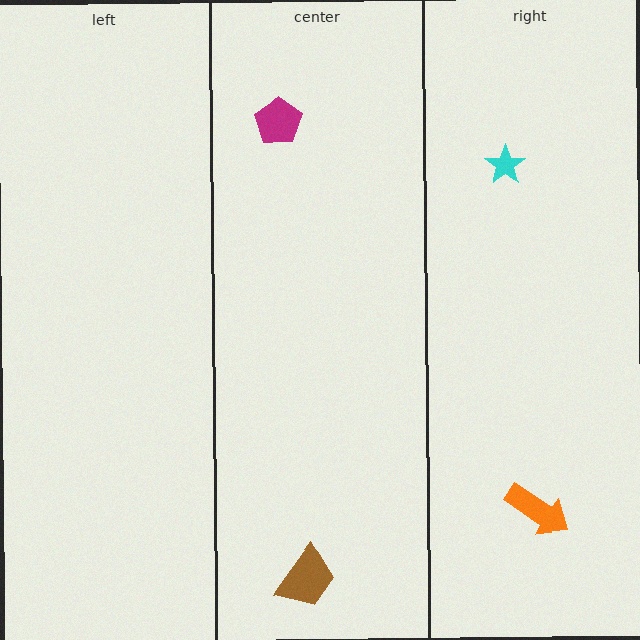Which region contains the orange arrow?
The right region.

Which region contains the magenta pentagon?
The center region.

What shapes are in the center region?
The brown trapezoid, the magenta pentagon.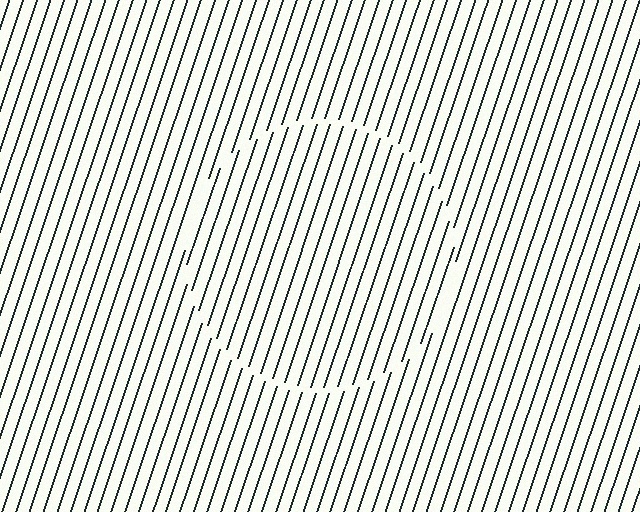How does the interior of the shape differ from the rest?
The interior of the shape contains the same grating, shifted by half a period — the contour is defined by the phase discontinuity where line-ends from the inner and outer gratings abut.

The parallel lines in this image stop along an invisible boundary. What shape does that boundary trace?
An illusory circle. The interior of the shape contains the same grating, shifted by half a period — the contour is defined by the phase discontinuity where line-ends from the inner and outer gratings abut.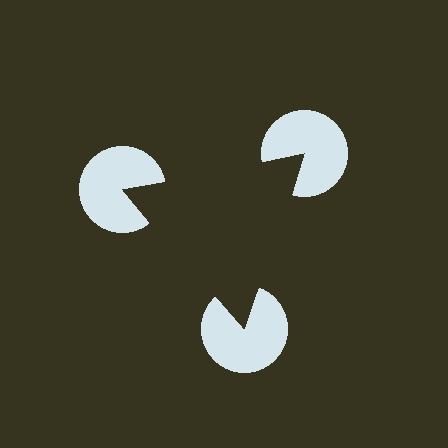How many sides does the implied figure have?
3 sides.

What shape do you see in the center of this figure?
An illusory triangle — its edges are inferred from the aligned wedge cuts in the pac-man discs, not physically drawn.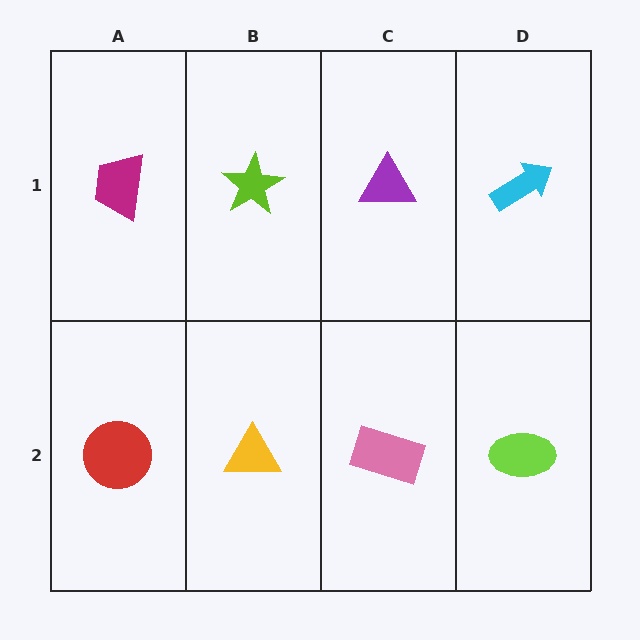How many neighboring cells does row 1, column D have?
2.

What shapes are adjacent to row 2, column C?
A purple triangle (row 1, column C), a yellow triangle (row 2, column B), a lime ellipse (row 2, column D).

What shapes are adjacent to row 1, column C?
A pink rectangle (row 2, column C), a lime star (row 1, column B), a cyan arrow (row 1, column D).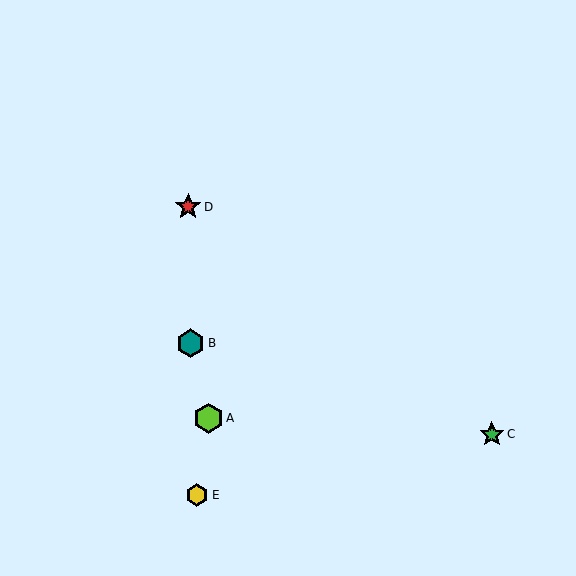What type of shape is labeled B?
Shape B is a teal hexagon.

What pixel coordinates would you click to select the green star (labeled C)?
Click at (492, 434) to select the green star C.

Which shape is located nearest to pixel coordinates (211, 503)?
The yellow hexagon (labeled E) at (197, 495) is nearest to that location.